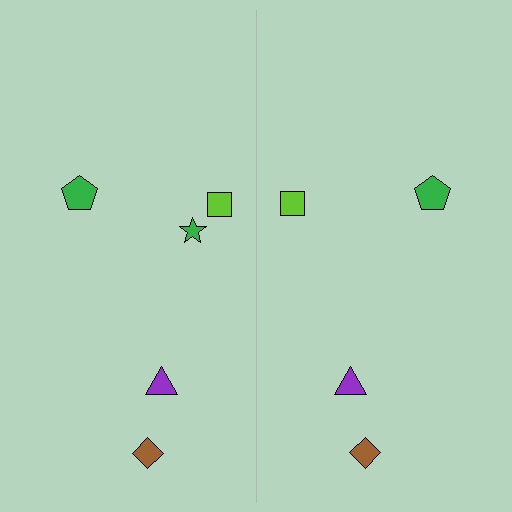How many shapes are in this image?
There are 9 shapes in this image.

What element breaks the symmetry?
A green star is missing from the right side.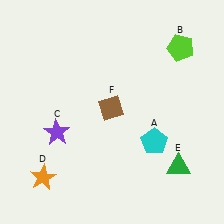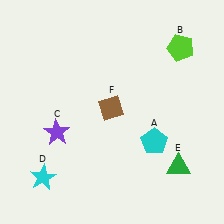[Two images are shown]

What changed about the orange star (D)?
In Image 1, D is orange. In Image 2, it changed to cyan.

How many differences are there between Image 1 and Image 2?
There is 1 difference between the two images.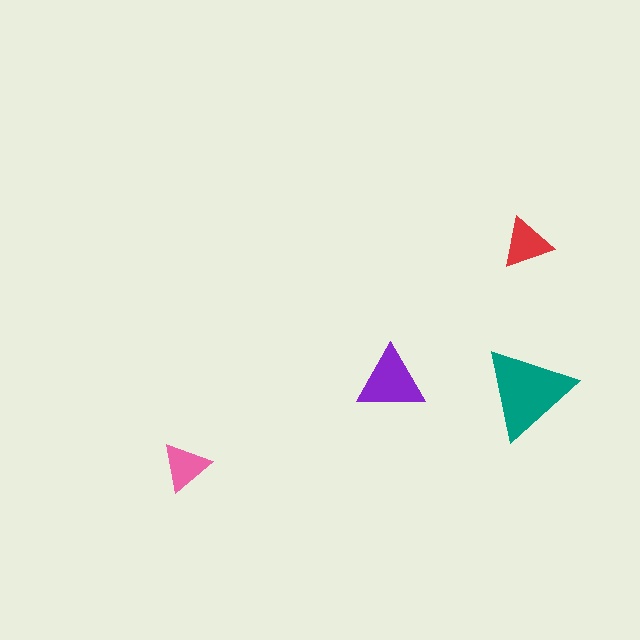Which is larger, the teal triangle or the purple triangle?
The teal one.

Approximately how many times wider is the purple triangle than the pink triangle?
About 1.5 times wider.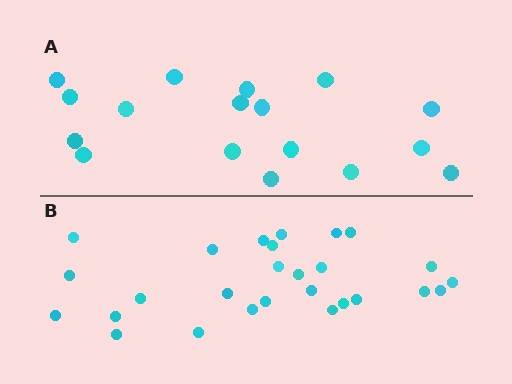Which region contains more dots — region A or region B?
Region B (the bottom region) has more dots.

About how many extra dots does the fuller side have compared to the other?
Region B has roughly 10 or so more dots than region A.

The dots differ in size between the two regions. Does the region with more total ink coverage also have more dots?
No. Region A has more total ink coverage because its dots are larger, but region B actually contains more individual dots. Total area can be misleading — the number of items is what matters here.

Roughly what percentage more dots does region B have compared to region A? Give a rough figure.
About 60% more.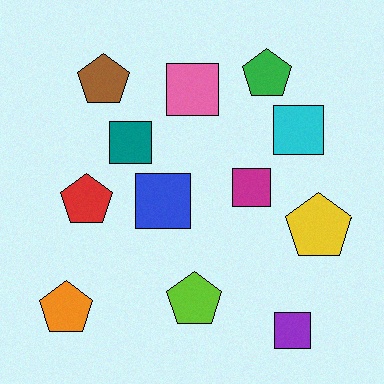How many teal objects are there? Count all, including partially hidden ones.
There is 1 teal object.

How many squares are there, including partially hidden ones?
There are 6 squares.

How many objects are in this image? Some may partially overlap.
There are 12 objects.